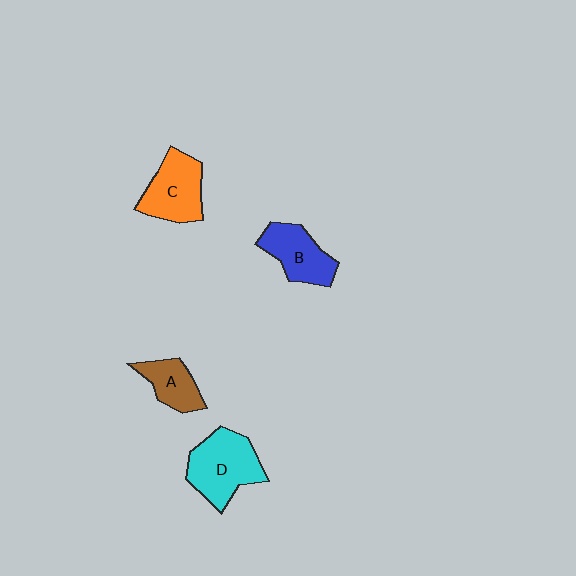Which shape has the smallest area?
Shape A (brown).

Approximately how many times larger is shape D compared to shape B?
Approximately 1.3 times.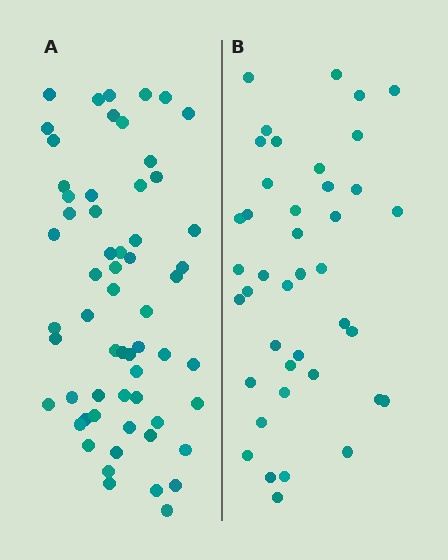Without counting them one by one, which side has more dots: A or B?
Region A (the left region) has more dots.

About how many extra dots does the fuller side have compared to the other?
Region A has approximately 20 more dots than region B.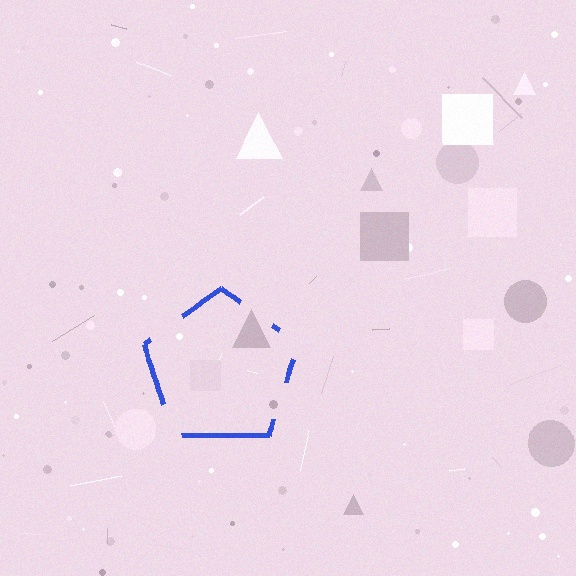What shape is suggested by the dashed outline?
The dashed outline suggests a pentagon.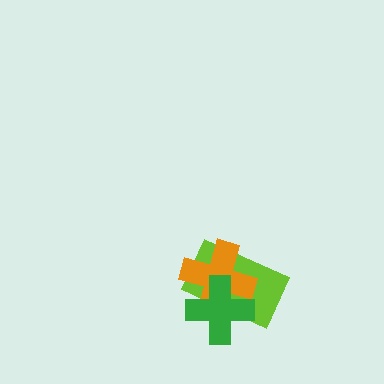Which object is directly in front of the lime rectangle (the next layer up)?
The orange cross is directly in front of the lime rectangle.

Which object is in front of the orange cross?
The green cross is in front of the orange cross.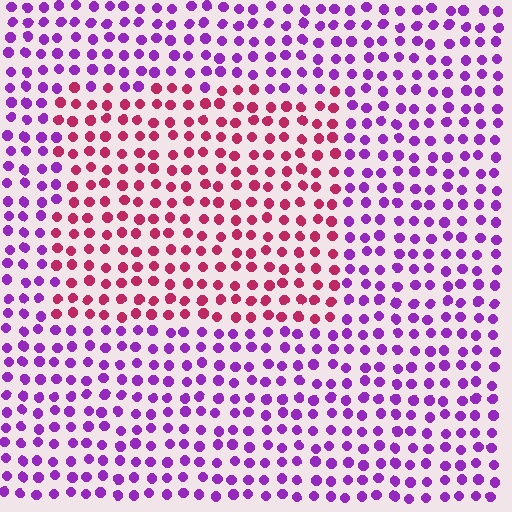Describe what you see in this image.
The image is filled with small purple elements in a uniform arrangement. A rectangle-shaped region is visible where the elements are tinted to a slightly different hue, forming a subtle color boundary.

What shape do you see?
I see a rectangle.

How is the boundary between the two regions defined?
The boundary is defined purely by a slight shift in hue (about 53 degrees). Spacing, size, and orientation are identical on both sides.